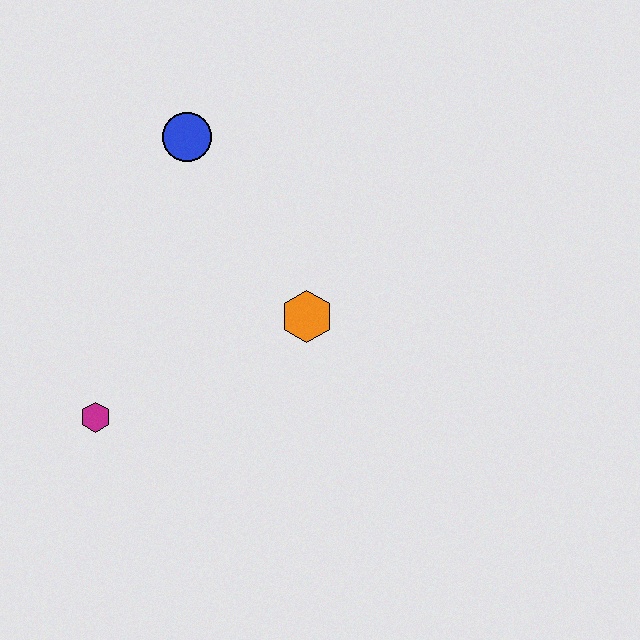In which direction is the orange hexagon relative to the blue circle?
The orange hexagon is below the blue circle.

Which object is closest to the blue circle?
The orange hexagon is closest to the blue circle.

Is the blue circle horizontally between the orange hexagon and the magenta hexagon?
Yes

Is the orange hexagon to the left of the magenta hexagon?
No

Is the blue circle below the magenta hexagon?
No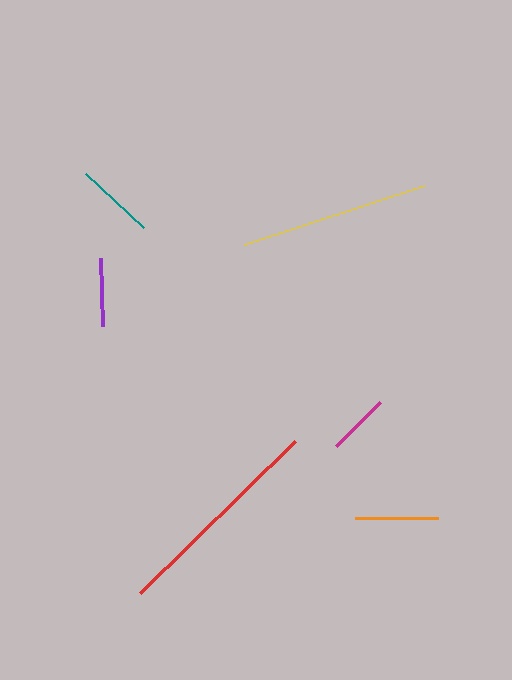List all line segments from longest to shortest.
From longest to shortest: red, yellow, orange, teal, purple, magenta.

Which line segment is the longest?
The red line is the longest at approximately 217 pixels.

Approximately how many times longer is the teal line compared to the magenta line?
The teal line is approximately 1.3 times the length of the magenta line.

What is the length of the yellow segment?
The yellow segment is approximately 189 pixels long.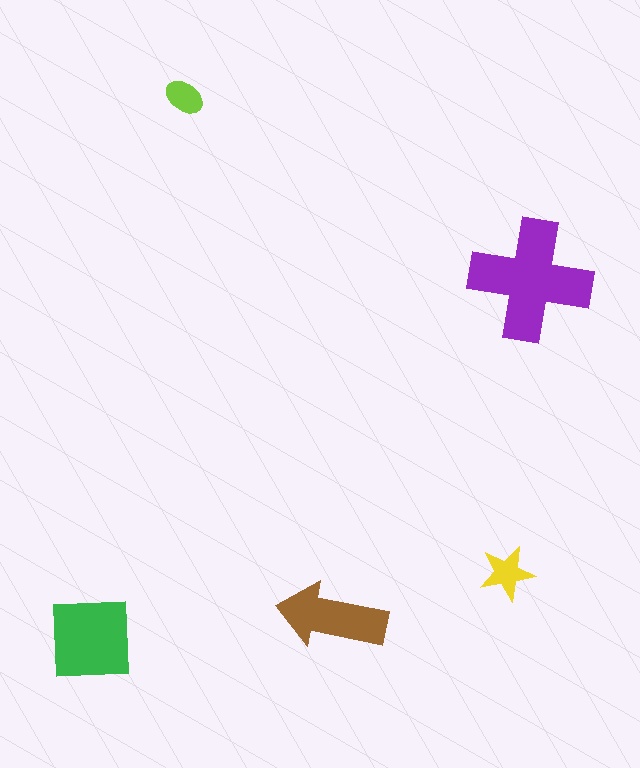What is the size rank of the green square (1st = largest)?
2nd.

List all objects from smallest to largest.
The lime ellipse, the yellow star, the brown arrow, the green square, the purple cross.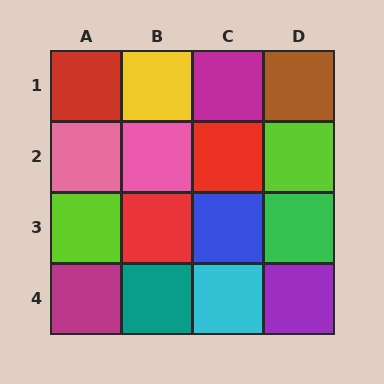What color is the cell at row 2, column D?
Lime.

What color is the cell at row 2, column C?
Red.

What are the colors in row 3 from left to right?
Lime, red, blue, green.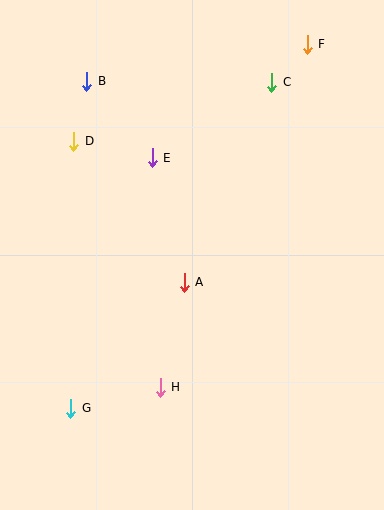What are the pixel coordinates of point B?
Point B is at (87, 81).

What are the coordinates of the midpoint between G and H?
The midpoint between G and H is at (115, 398).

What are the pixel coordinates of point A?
Point A is at (184, 282).